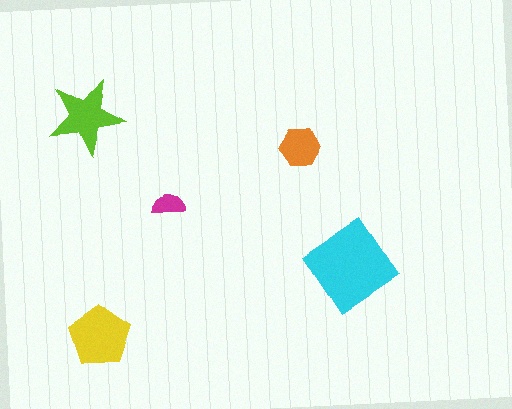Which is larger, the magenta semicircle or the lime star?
The lime star.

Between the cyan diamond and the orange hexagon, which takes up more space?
The cyan diamond.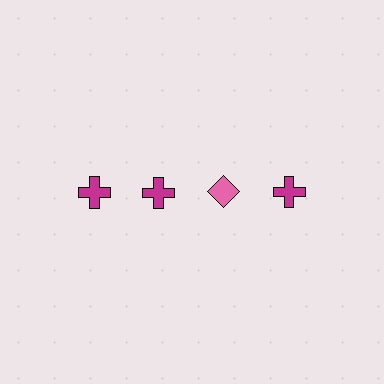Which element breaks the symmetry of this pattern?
The pink diamond in the top row, center column breaks the symmetry. All other shapes are magenta crosses.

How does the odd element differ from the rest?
It differs in both color (pink instead of magenta) and shape (diamond instead of cross).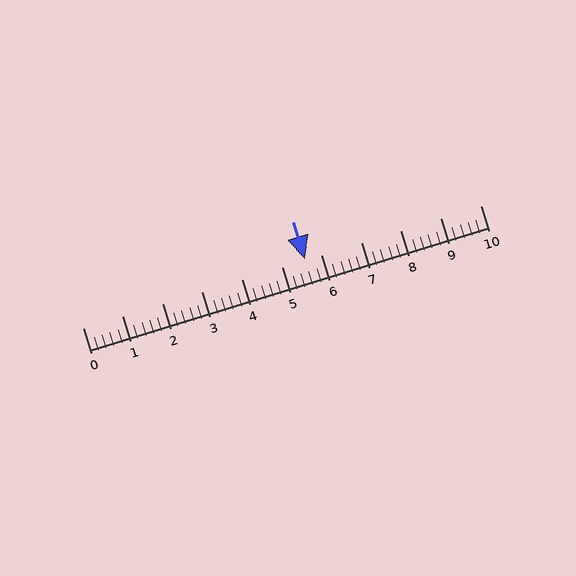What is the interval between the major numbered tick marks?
The major tick marks are spaced 1 units apart.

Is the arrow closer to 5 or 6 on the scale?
The arrow is closer to 6.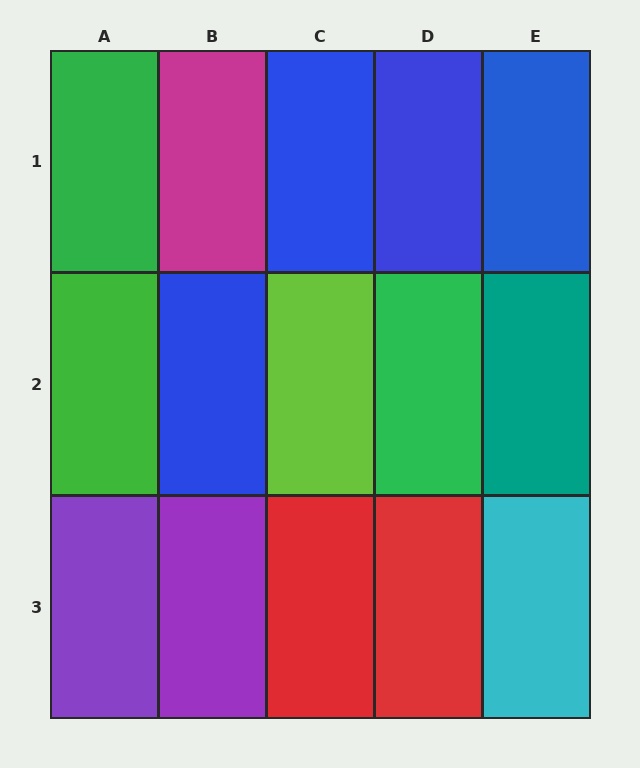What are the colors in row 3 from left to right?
Purple, purple, red, red, cyan.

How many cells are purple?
2 cells are purple.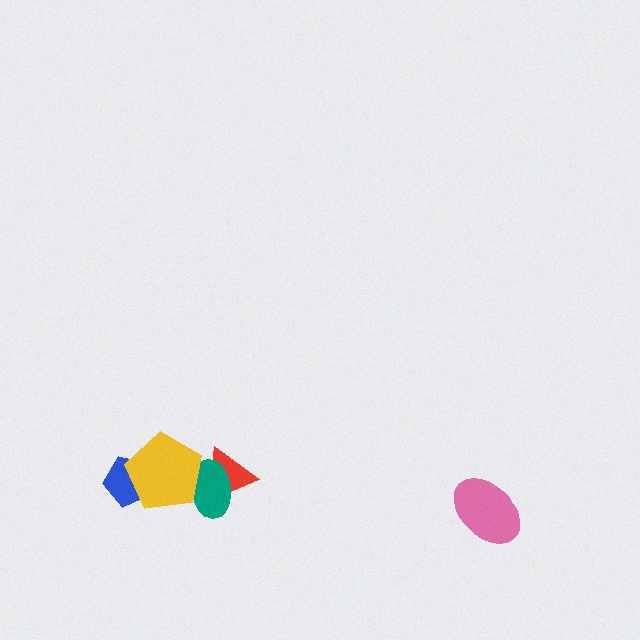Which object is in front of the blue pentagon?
The yellow pentagon is in front of the blue pentagon.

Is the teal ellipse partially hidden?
Yes, it is partially covered by another shape.